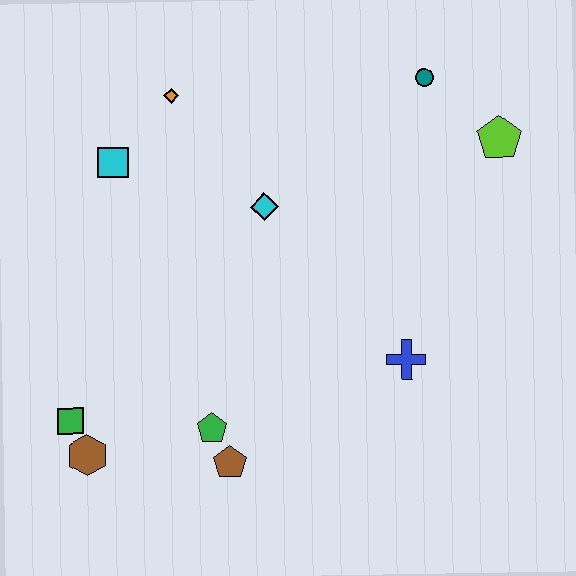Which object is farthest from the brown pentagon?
The teal circle is farthest from the brown pentagon.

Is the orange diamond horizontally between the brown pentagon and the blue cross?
No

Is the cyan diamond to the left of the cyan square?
No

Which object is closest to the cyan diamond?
The orange diamond is closest to the cyan diamond.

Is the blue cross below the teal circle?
Yes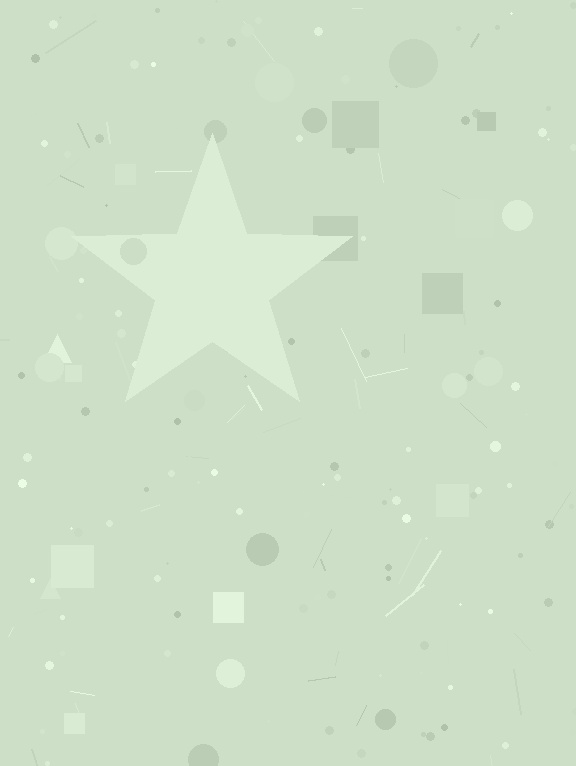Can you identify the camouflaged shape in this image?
The camouflaged shape is a star.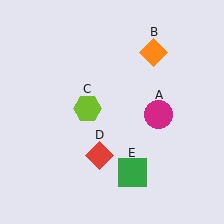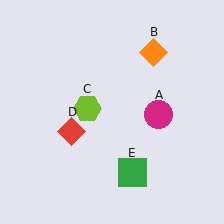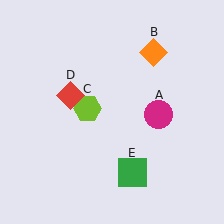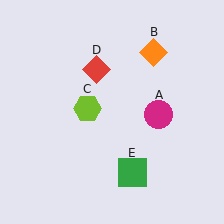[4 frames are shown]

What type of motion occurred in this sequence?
The red diamond (object D) rotated clockwise around the center of the scene.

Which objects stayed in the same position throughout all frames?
Magenta circle (object A) and orange diamond (object B) and lime hexagon (object C) and green square (object E) remained stationary.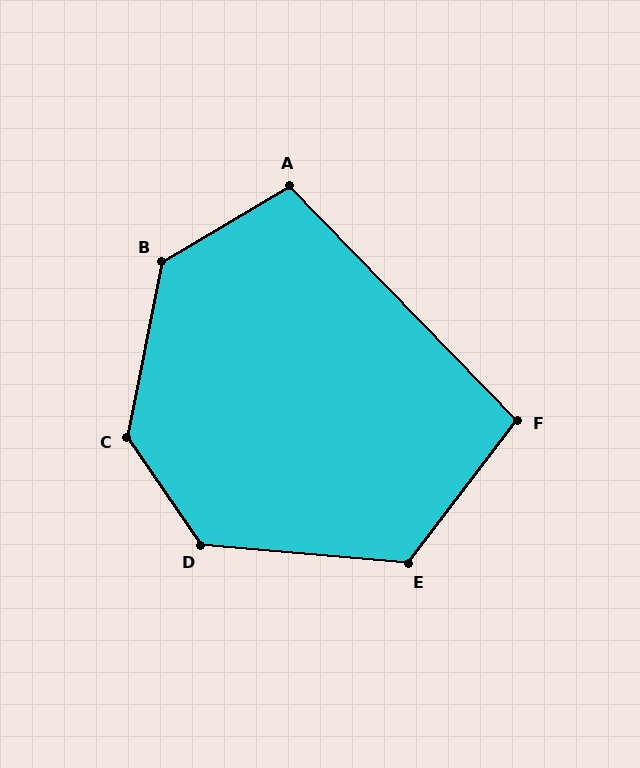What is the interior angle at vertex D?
Approximately 130 degrees (obtuse).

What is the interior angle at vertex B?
Approximately 132 degrees (obtuse).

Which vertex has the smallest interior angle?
F, at approximately 99 degrees.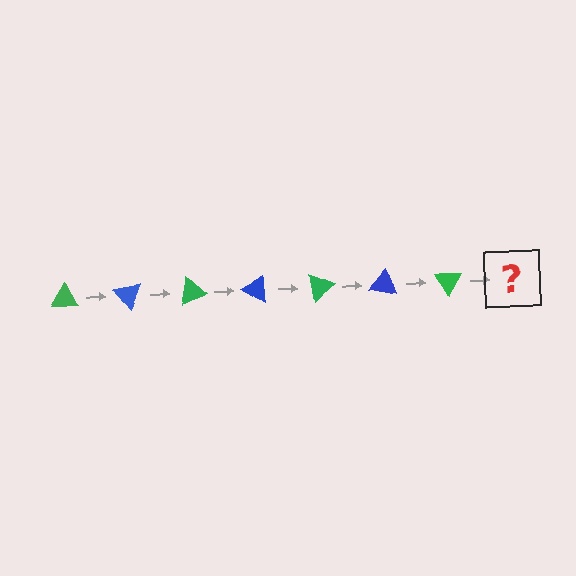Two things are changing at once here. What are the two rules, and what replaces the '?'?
The two rules are that it rotates 50 degrees each step and the color cycles through green and blue. The '?' should be a blue triangle, rotated 350 degrees from the start.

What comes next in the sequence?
The next element should be a blue triangle, rotated 350 degrees from the start.